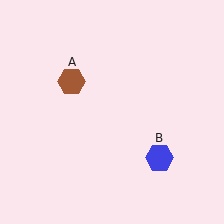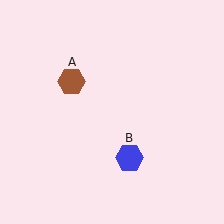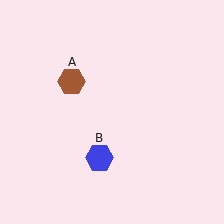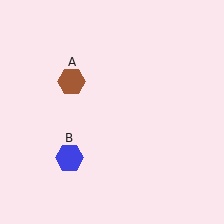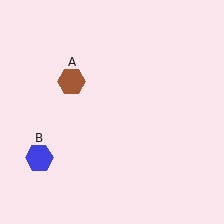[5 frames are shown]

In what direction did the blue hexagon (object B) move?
The blue hexagon (object B) moved left.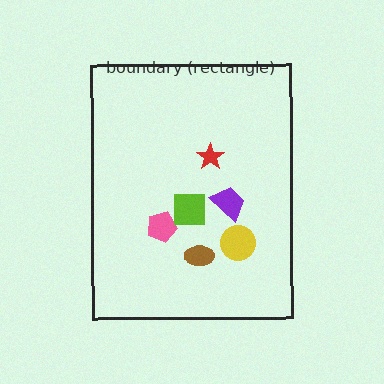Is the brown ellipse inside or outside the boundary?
Inside.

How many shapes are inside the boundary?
6 inside, 0 outside.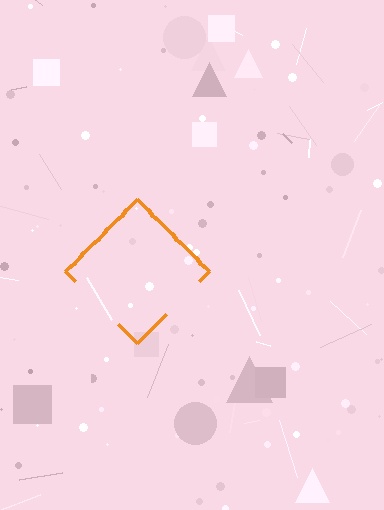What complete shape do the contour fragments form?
The contour fragments form a diamond.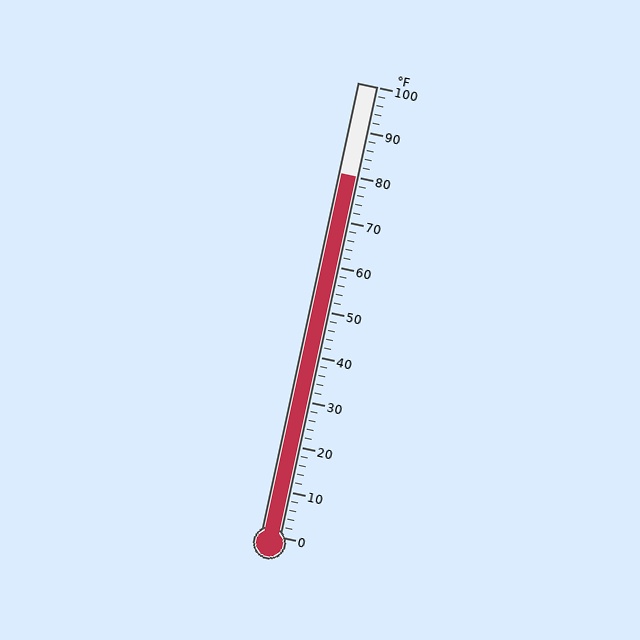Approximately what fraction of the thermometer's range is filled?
The thermometer is filled to approximately 80% of its range.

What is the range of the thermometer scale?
The thermometer scale ranges from 0°F to 100°F.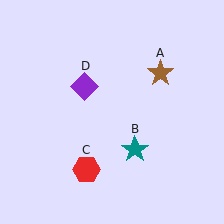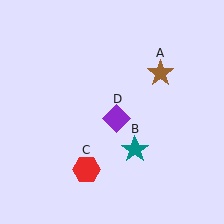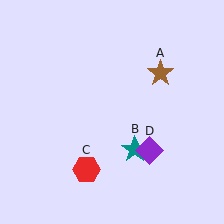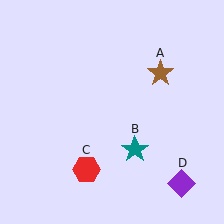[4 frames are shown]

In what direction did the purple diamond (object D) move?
The purple diamond (object D) moved down and to the right.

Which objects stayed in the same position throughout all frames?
Brown star (object A) and teal star (object B) and red hexagon (object C) remained stationary.